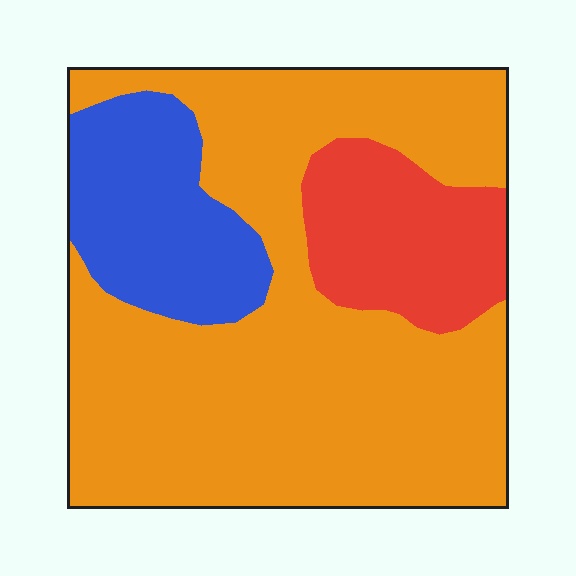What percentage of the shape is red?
Red covers 16% of the shape.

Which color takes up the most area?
Orange, at roughly 65%.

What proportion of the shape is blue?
Blue covers around 15% of the shape.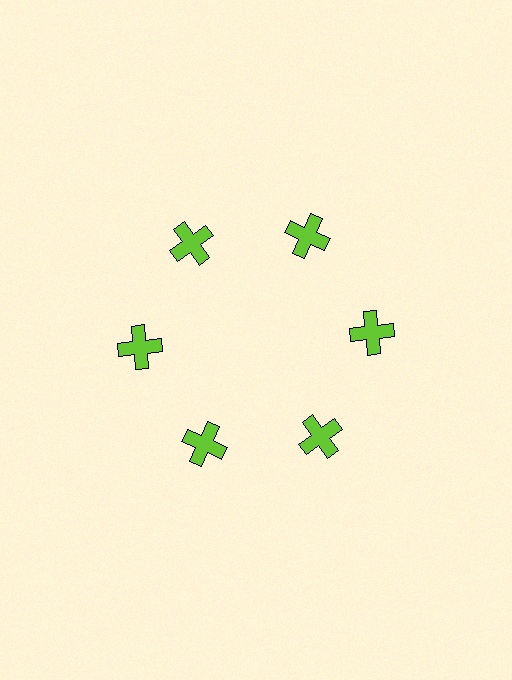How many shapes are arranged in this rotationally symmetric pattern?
There are 6 shapes, arranged in 6 groups of 1.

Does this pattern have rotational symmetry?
Yes, this pattern has 6-fold rotational symmetry. It looks the same after rotating 60 degrees around the center.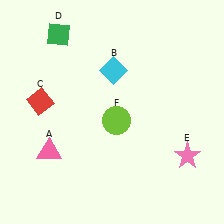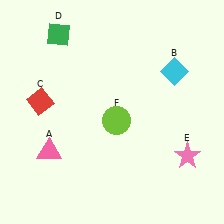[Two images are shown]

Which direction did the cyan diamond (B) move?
The cyan diamond (B) moved right.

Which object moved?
The cyan diamond (B) moved right.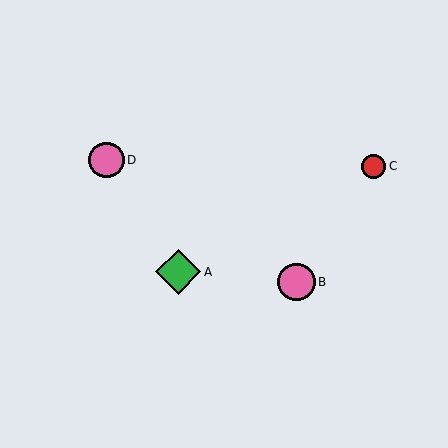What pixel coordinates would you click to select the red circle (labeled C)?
Click at (374, 166) to select the red circle C.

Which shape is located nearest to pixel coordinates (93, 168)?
The pink circle (labeled D) at (106, 160) is nearest to that location.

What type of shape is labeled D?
Shape D is a pink circle.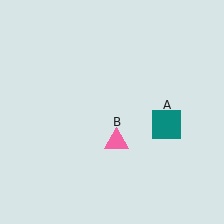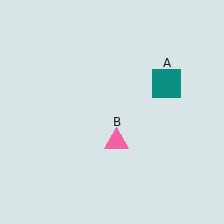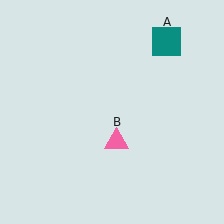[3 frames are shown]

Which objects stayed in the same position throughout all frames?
Pink triangle (object B) remained stationary.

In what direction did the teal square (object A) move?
The teal square (object A) moved up.